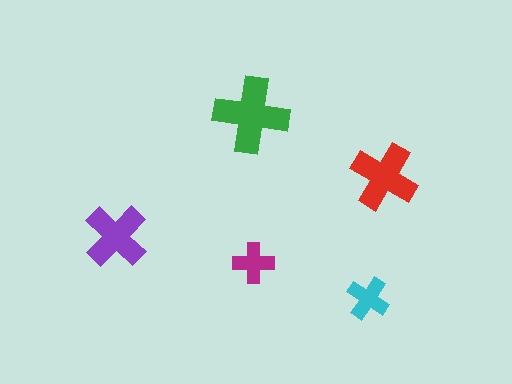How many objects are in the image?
There are 5 objects in the image.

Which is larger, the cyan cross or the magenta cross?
The cyan one.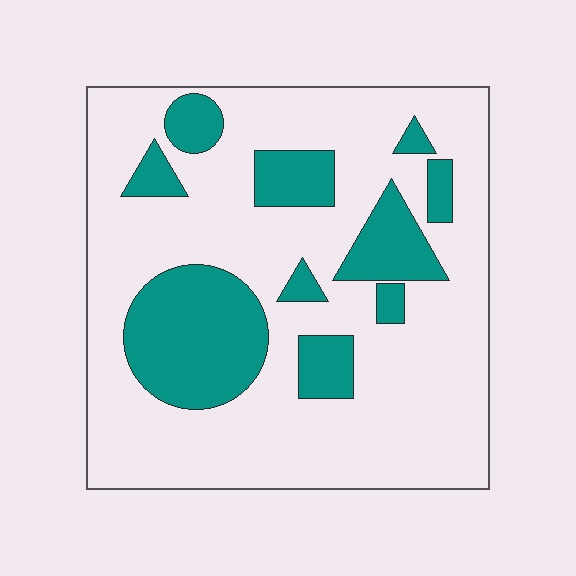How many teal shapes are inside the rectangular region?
10.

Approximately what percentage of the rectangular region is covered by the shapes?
Approximately 25%.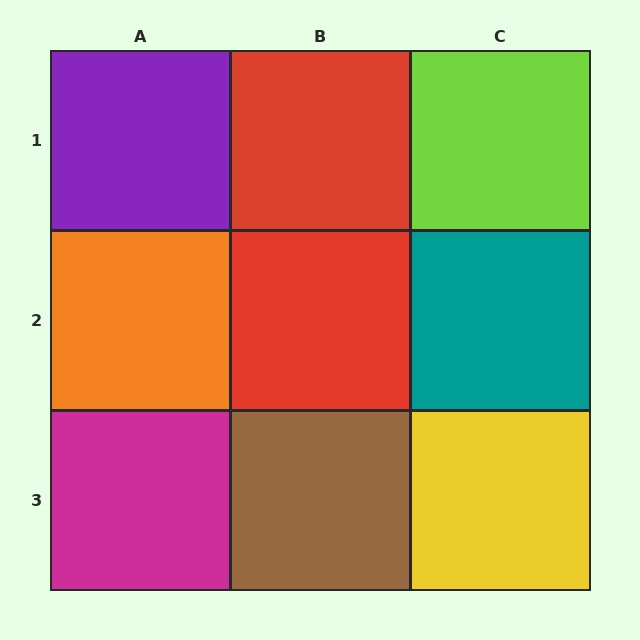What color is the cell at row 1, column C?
Lime.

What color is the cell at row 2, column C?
Teal.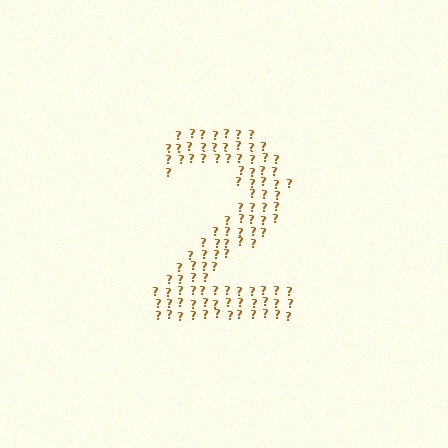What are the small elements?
The small elements are question marks.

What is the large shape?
The large shape is the digit 2.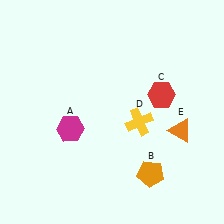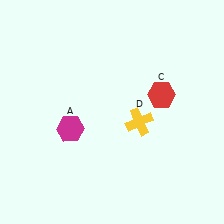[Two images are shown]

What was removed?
The orange triangle (E), the orange pentagon (B) were removed in Image 2.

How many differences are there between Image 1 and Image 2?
There are 2 differences between the two images.